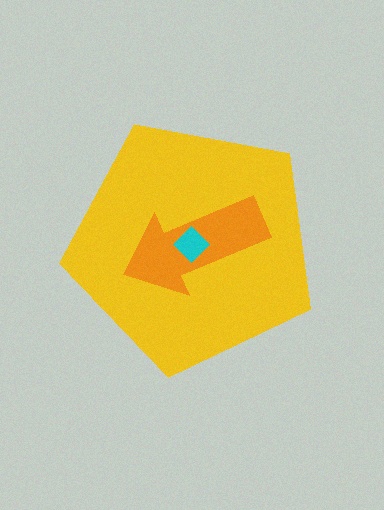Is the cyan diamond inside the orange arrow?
Yes.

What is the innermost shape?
The cyan diamond.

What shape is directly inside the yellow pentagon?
The orange arrow.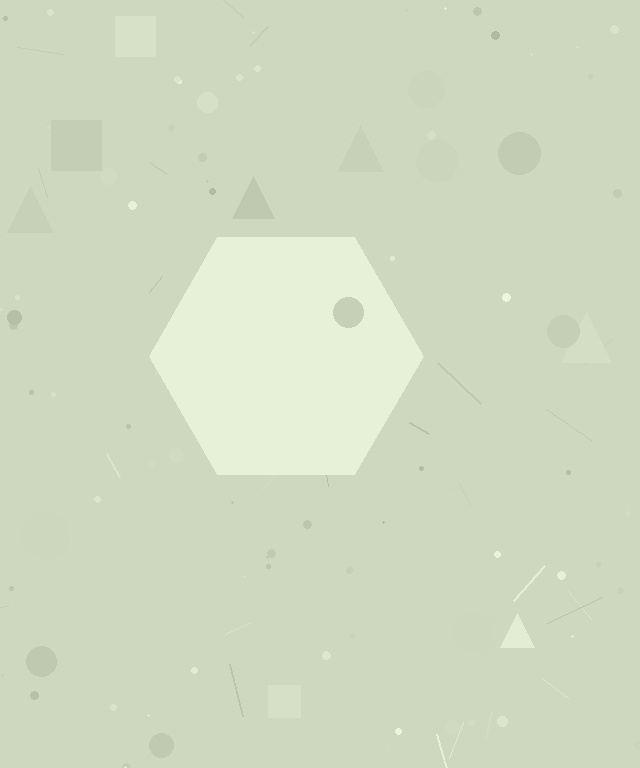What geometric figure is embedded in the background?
A hexagon is embedded in the background.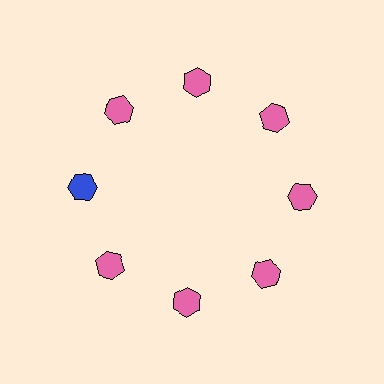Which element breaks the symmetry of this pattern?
The blue hexagon at roughly the 9 o'clock position breaks the symmetry. All other shapes are pink hexagons.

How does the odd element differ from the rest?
It has a different color: blue instead of pink.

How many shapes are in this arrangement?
There are 8 shapes arranged in a ring pattern.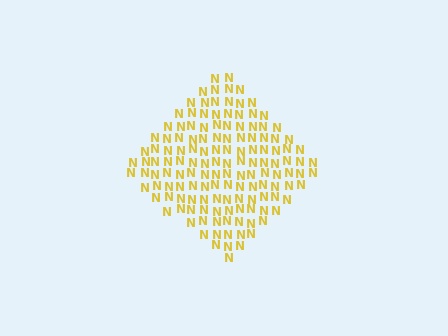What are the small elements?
The small elements are letter N's.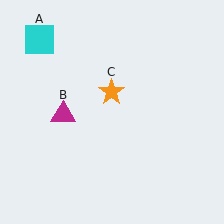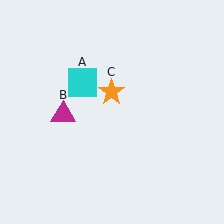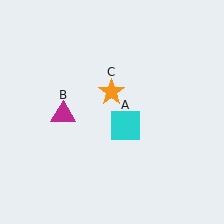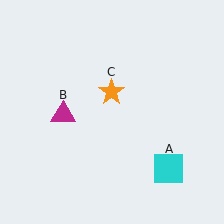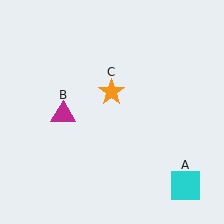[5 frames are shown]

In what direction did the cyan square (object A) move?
The cyan square (object A) moved down and to the right.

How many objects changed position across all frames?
1 object changed position: cyan square (object A).